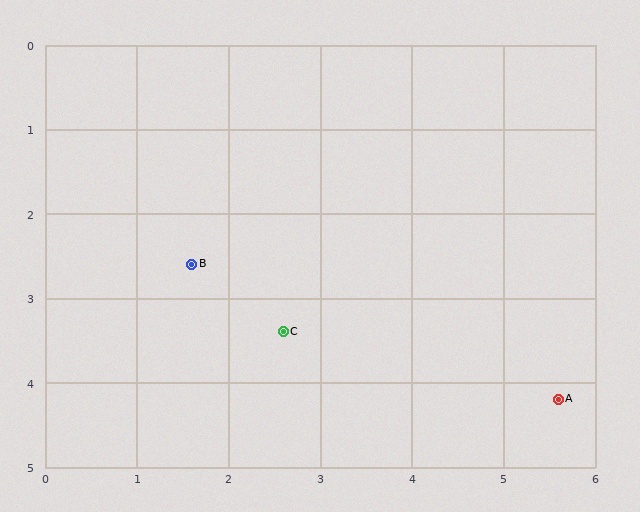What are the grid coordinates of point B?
Point B is at approximately (1.6, 2.6).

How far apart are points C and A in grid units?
Points C and A are about 3.1 grid units apart.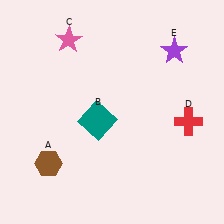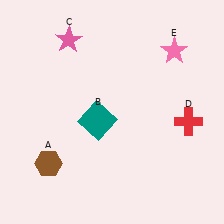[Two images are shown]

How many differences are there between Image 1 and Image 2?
There is 1 difference between the two images.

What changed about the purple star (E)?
In Image 1, E is purple. In Image 2, it changed to pink.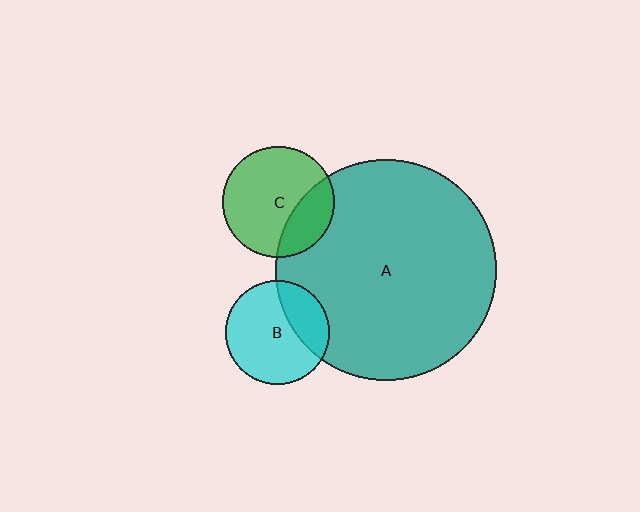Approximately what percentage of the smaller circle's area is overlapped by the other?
Approximately 30%.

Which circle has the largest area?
Circle A (teal).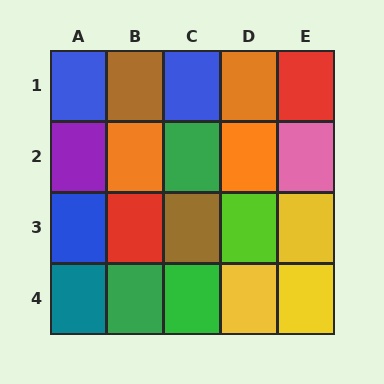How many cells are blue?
3 cells are blue.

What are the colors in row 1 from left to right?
Blue, brown, blue, orange, red.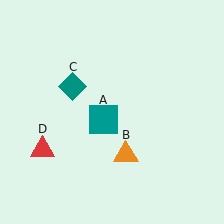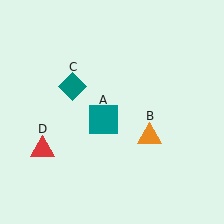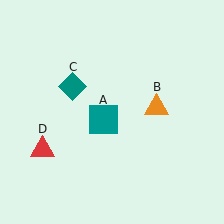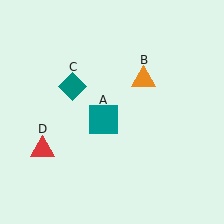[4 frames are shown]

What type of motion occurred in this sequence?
The orange triangle (object B) rotated counterclockwise around the center of the scene.